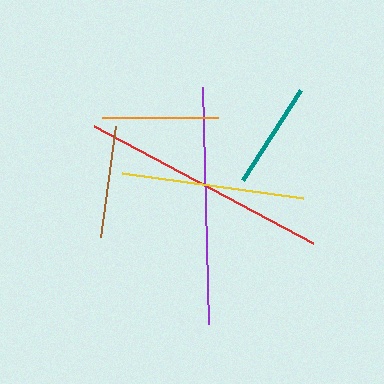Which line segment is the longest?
The red line is the longest at approximately 248 pixels.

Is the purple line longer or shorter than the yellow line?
The purple line is longer than the yellow line.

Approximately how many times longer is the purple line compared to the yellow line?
The purple line is approximately 1.3 times the length of the yellow line.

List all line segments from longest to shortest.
From longest to shortest: red, purple, yellow, orange, brown, teal.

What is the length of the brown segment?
The brown segment is approximately 112 pixels long.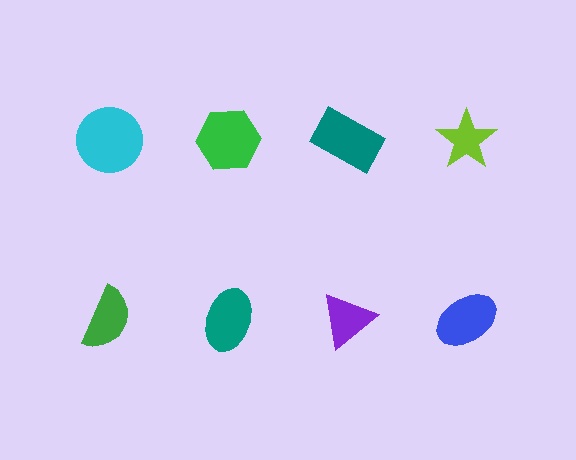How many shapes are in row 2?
4 shapes.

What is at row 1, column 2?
A green hexagon.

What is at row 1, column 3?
A teal rectangle.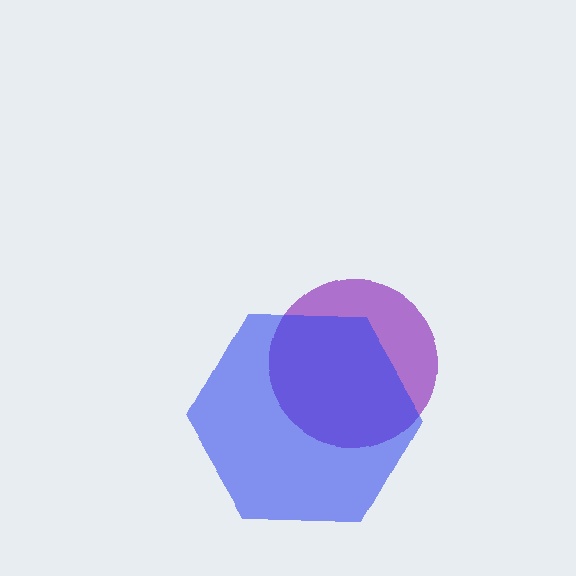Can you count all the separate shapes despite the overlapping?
Yes, there are 2 separate shapes.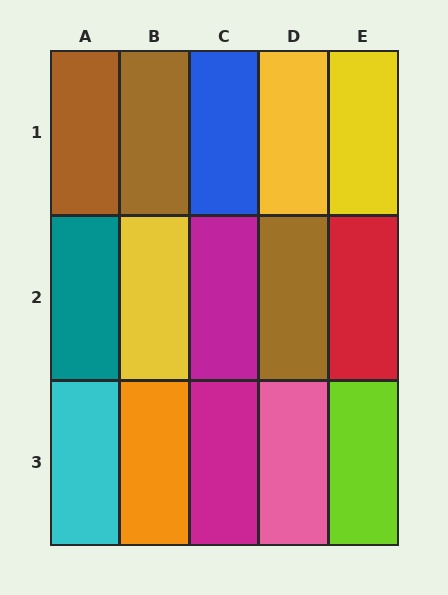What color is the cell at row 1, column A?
Brown.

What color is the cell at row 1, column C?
Blue.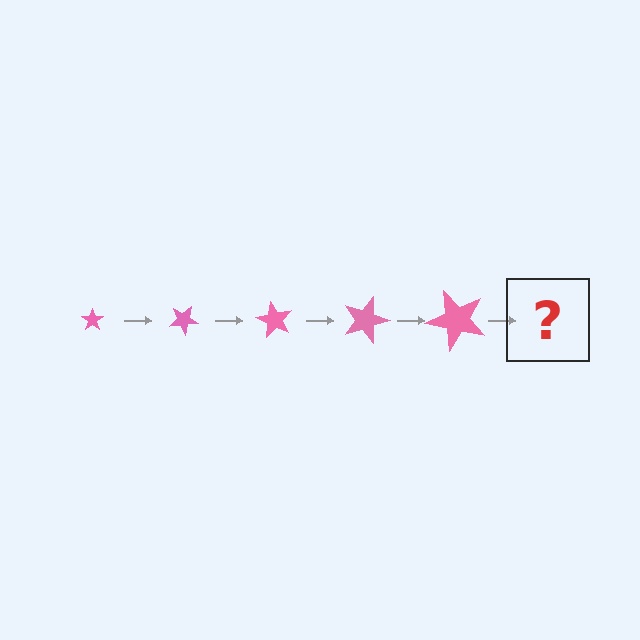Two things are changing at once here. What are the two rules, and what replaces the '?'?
The two rules are that the star grows larger each step and it rotates 30 degrees each step. The '?' should be a star, larger than the previous one and rotated 150 degrees from the start.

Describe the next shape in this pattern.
It should be a star, larger than the previous one and rotated 150 degrees from the start.